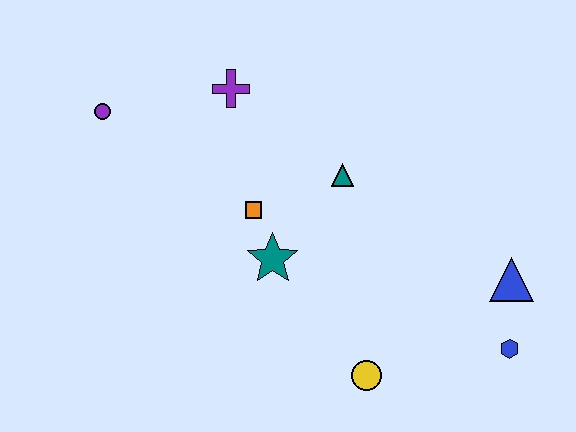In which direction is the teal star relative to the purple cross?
The teal star is below the purple cross.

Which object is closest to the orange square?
The teal star is closest to the orange square.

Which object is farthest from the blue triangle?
The purple circle is farthest from the blue triangle.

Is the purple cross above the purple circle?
Yes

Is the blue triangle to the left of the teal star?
No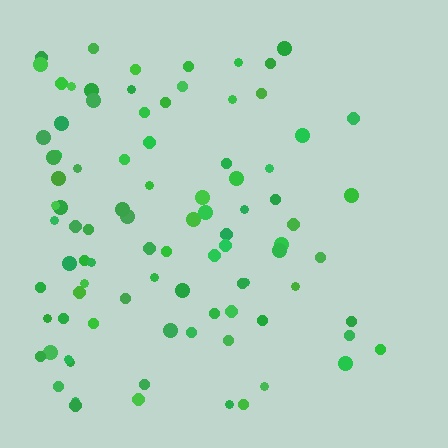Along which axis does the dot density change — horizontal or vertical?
Horizontal.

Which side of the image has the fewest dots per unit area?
The right.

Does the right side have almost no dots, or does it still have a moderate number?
Still a moderate number, just noticeably fewer than the left.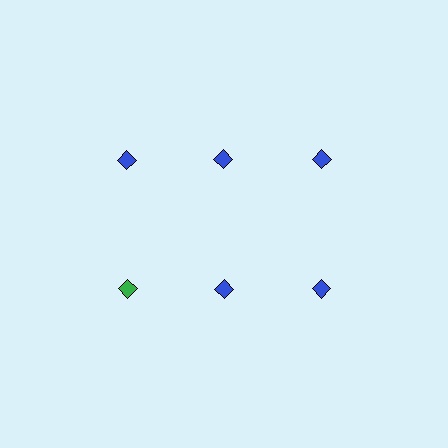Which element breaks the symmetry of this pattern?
The green diamond in the second row, leftmost column breaks the symmetry. All other shapes are blue diamonds.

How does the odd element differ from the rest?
It has a different color: green instead of blue.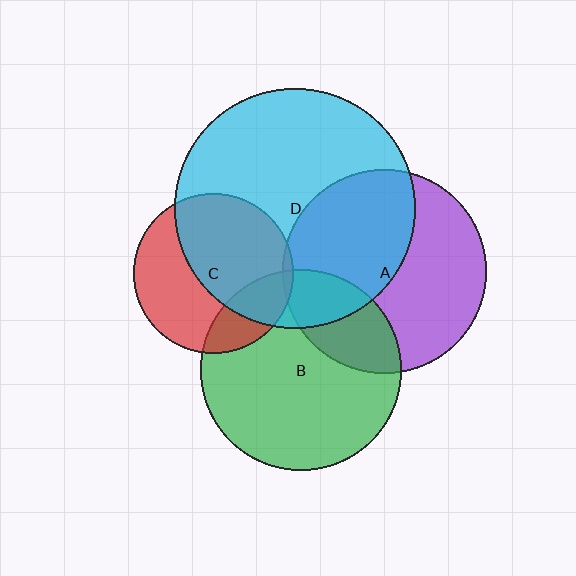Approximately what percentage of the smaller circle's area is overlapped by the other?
Approximately 20%.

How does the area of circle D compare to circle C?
Approximately 2.3 times.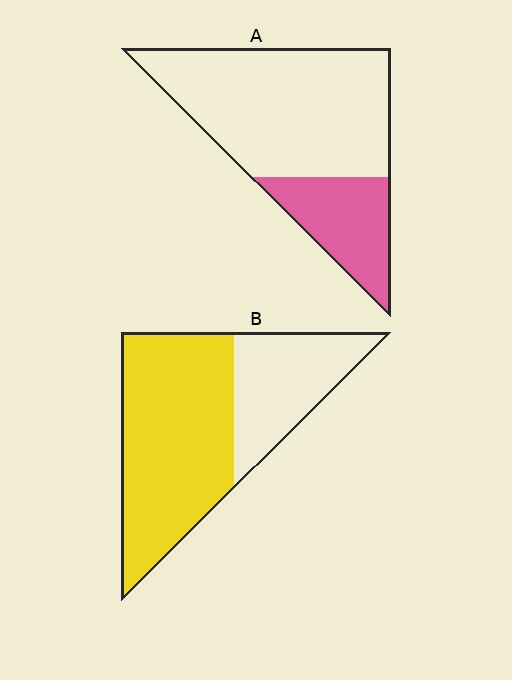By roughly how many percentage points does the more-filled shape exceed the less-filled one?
By roughly 40 percentage points (B over A).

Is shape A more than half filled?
No.